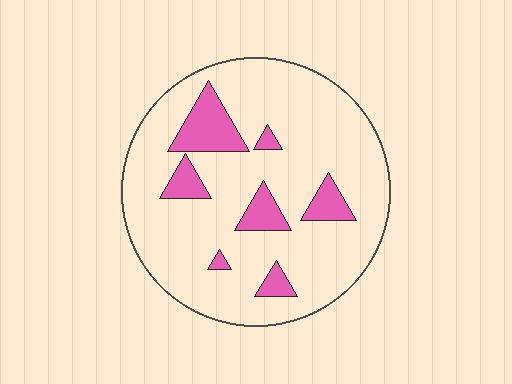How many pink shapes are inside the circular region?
7.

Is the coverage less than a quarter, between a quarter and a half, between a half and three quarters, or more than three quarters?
Less than a quarter.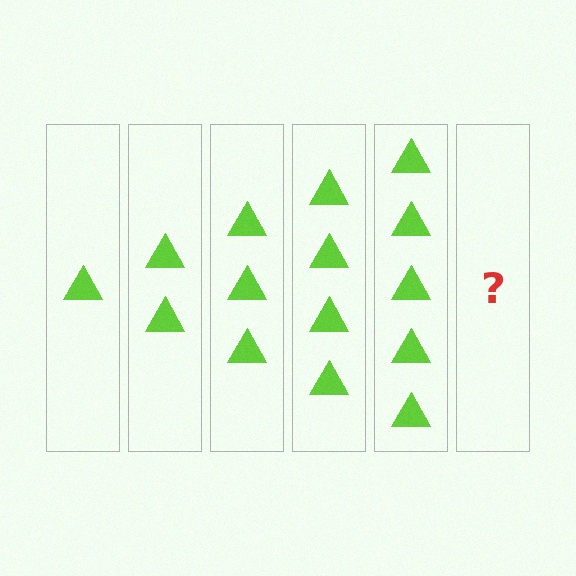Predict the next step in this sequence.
The next step is 6 triangles.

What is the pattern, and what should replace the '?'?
The pattern is that each step adds one more triangle. The '?' should be 6 triangles.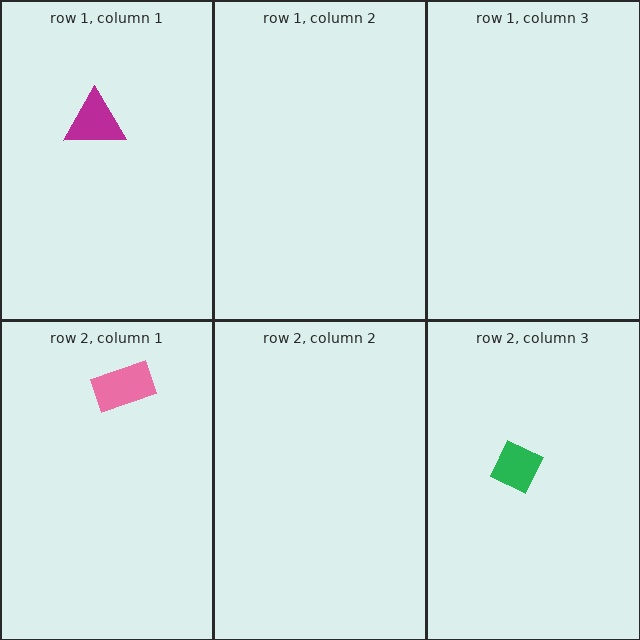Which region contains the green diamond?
The row 2, column 3 region.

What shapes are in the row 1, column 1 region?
The magenta triangle.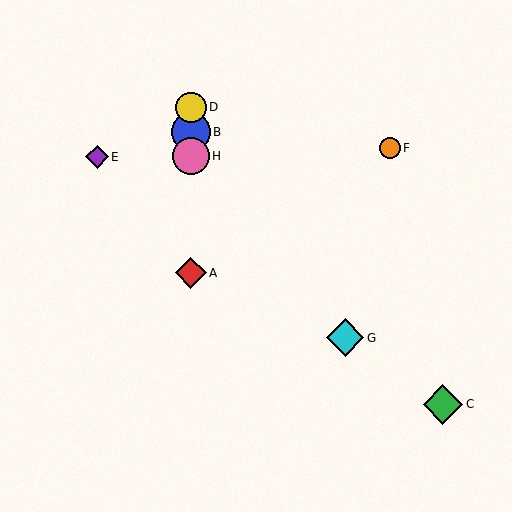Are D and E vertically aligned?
No, D is at x≈191 and E is at x≈97.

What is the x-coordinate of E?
Object E is at x≈97.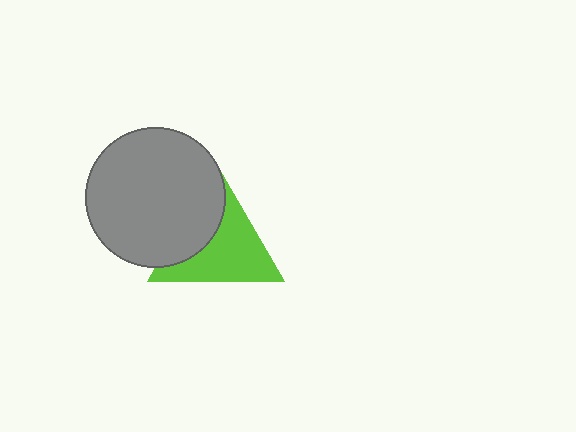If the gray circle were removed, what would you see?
You would see the complete lime triangle.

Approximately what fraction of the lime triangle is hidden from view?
Roughly 38% of the lime triangle is hidden behind the gray circle.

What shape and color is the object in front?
The object in front is a gray circle.